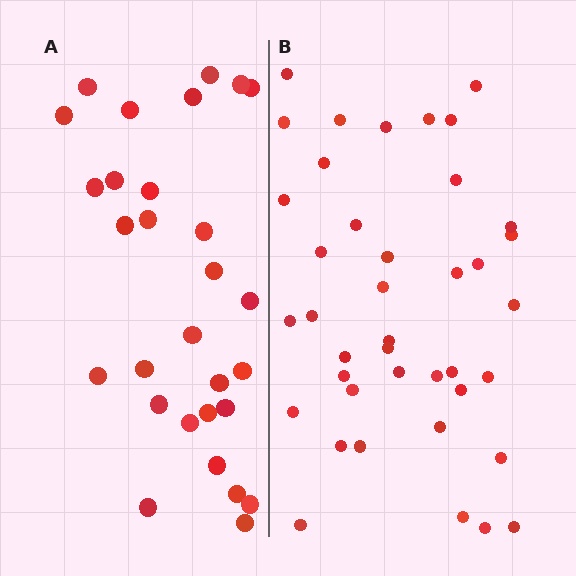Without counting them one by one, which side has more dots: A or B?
Region B (the right region) has more dots.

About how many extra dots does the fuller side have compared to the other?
Region B has roughly 12 or so more dots than region A.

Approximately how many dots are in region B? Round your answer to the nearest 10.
About 40 dots.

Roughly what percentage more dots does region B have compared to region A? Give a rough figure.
About 40% more.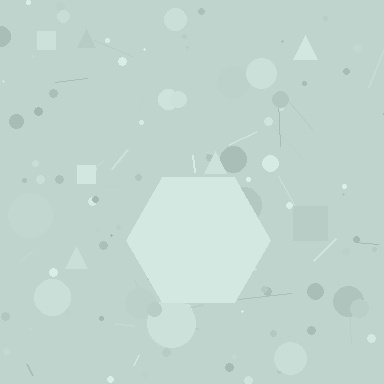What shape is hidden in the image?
A hexagon is hidden in the image.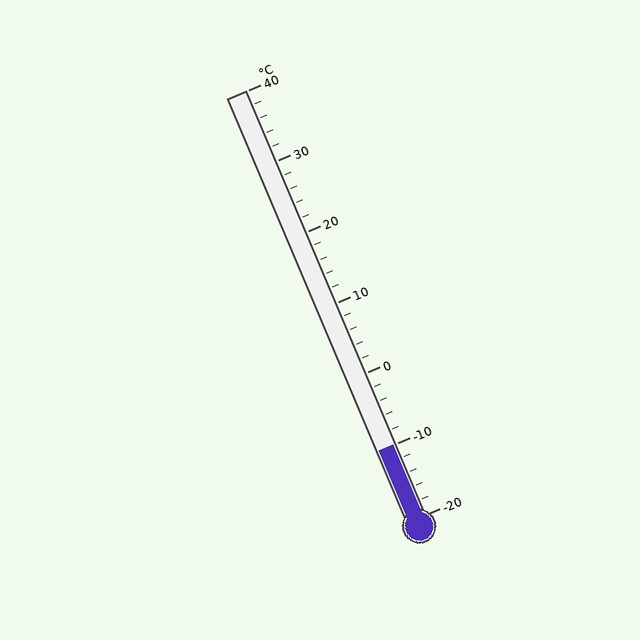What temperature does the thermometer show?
The thermometer shows approximately -10°C.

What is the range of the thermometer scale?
The thermometer scale ranges from -20°C to 40°C.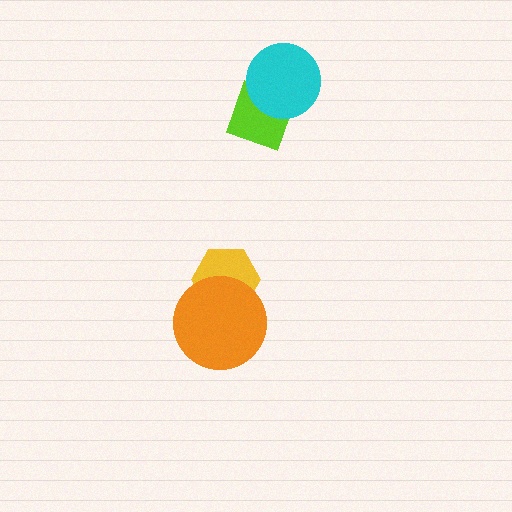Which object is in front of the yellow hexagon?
The orange circle is in front of the yellow hexagon.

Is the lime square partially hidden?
Yes, it is partially covered by another shape.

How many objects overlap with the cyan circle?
1 object overlaps with the cyan circle.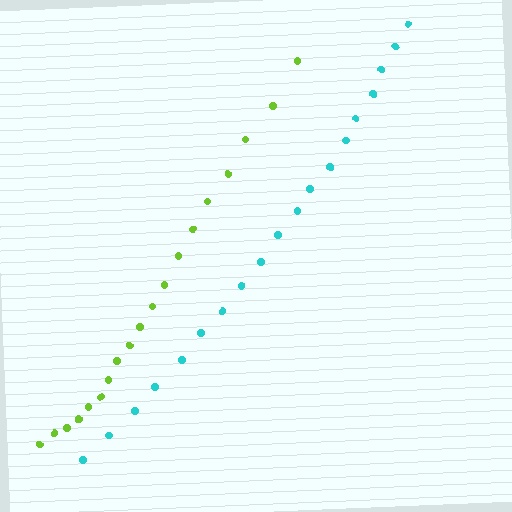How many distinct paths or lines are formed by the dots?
There are 2 distinct paths.